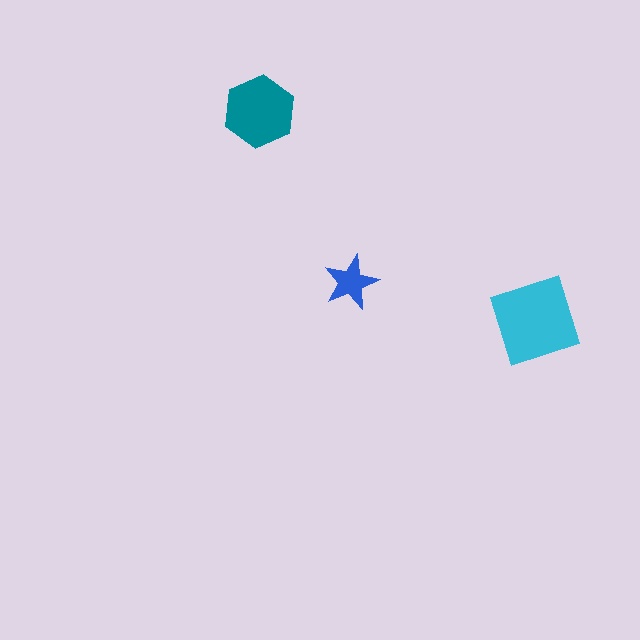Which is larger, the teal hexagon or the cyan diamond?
The cyan diamond.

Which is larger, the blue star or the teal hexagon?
The teal hexagon.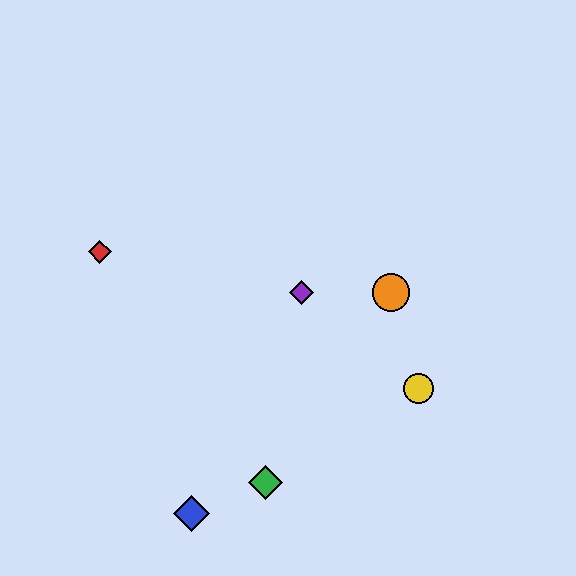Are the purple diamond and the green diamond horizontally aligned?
No, the purple diamond is at y≈292 and the green diamond is at y≈483.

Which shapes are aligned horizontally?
The purple diamond, the orange circle are aligned horizontally.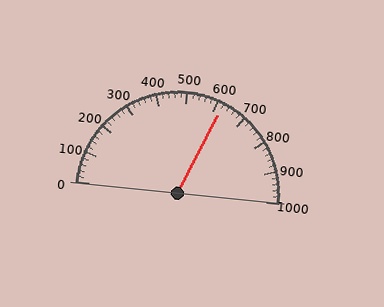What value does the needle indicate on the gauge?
The needle indicates approximately 620.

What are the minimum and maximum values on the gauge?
The gauge ranges from 0 to 1000.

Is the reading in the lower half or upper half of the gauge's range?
The reading is in the upper half of the range (0 to 1000).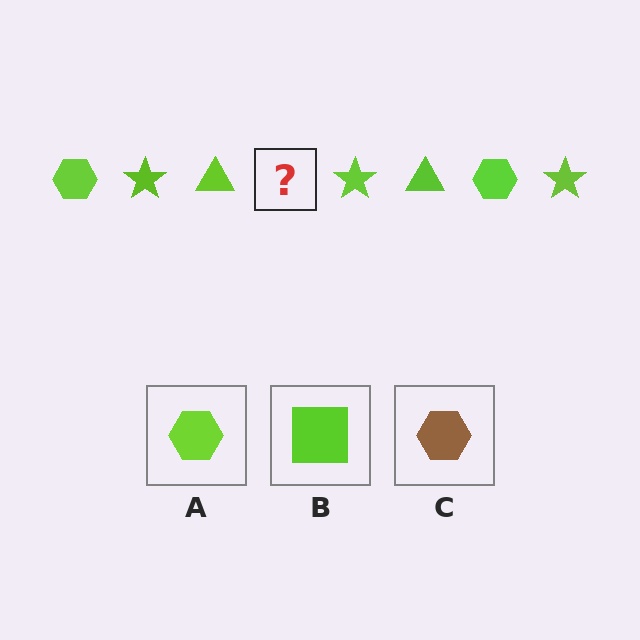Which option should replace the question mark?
Option A.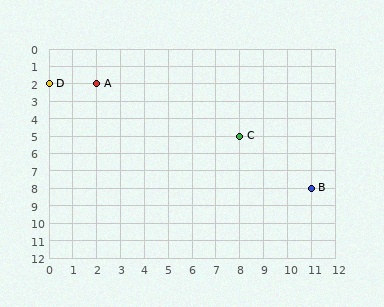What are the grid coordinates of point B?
Point B is at grid coordinates (11, 8).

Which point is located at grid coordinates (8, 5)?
Point C is at (8, 5).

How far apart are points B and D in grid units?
Points B and D are 11 columns and 6 rows apart (about 12.5 grid units diagonally).